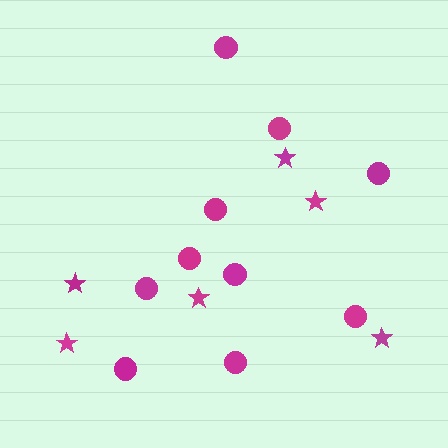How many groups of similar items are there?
There are 2 groups: one group of stars (6) and one group of circles (10).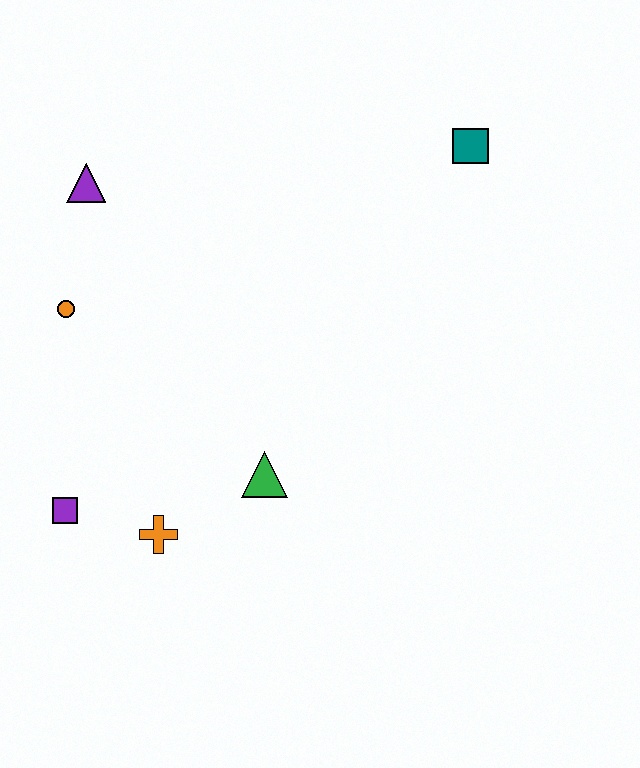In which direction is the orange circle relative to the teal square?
The orange circle is to the left of the teal square.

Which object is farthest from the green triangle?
The teal square is farthest from the green triangle.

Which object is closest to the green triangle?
The orange cross is closest to the green triangle.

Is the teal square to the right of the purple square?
Yes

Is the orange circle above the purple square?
Yes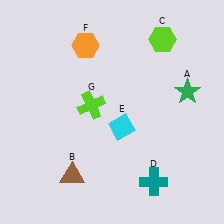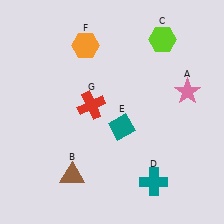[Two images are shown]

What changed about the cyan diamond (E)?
In Image 1, E is cyan. In Image 2, it changed to teal.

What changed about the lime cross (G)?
In Image 1, G is lime. In Image 2, it changed to red.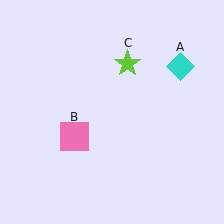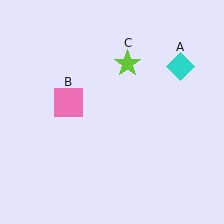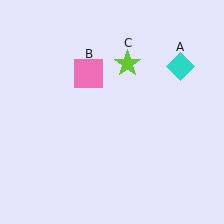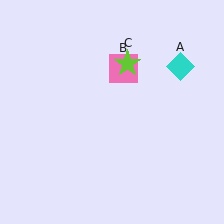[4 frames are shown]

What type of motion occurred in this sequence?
The pink square (object B) rotated clockwise around the center of the scene.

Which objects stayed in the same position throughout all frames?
Cyan diamond (object A) and lime star (object C) remained stationary.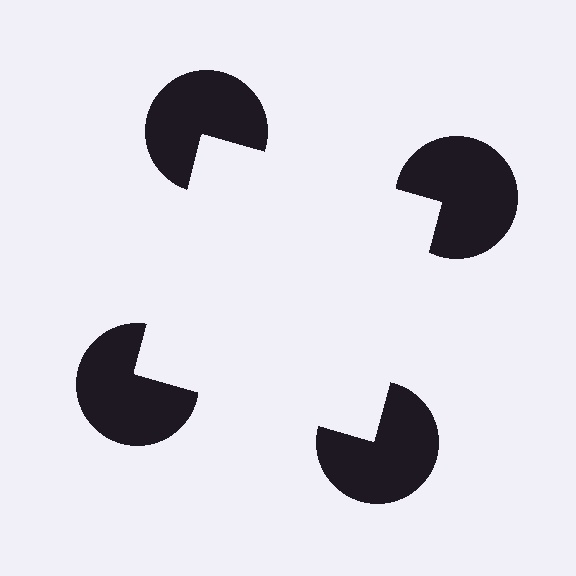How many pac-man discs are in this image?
There are 4 — one at each vertex of the illusory square.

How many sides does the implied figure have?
4 sides.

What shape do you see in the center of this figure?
An illusory square — its edges are inferred from the aligned wedge cuts in the pac-man discs, not physically drawn.